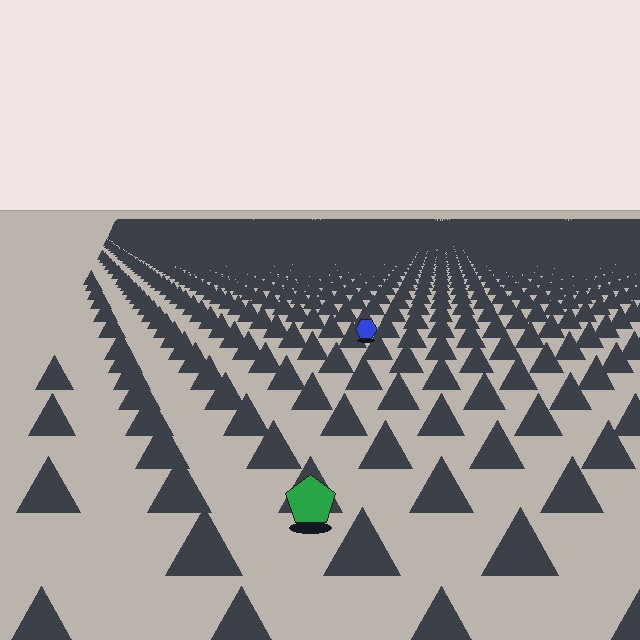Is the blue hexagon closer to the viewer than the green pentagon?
No. The green pentagon is closer — you can tell from the texture gradient: the ground texture is coarser near it.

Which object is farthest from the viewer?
The blue hexagon is farthest from the viewer. It appears smaller and the ground texture around it is denser.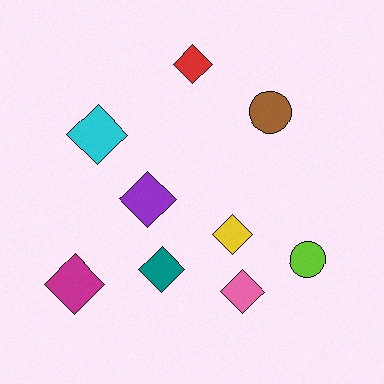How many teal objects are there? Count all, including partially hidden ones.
There is 1 teal object.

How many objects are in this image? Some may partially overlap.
There are 9 objects.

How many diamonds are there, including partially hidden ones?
There are 7 diamonds.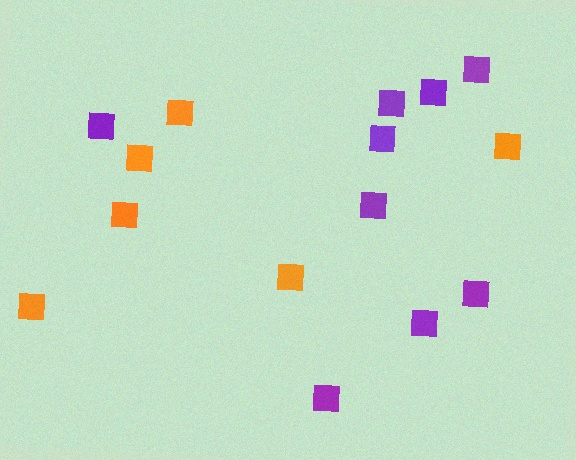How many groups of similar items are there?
There are 2 groups: one group of orange squares (6) and one group of purple squares (9).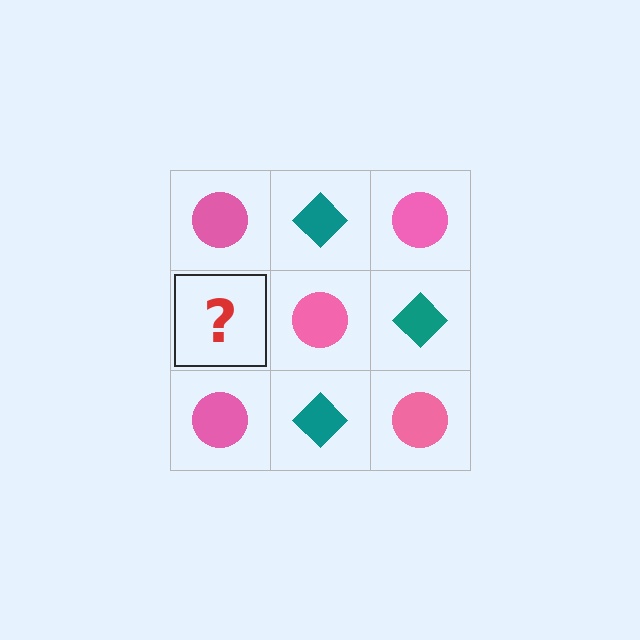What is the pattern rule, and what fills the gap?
The rule is that it alternates pink circle and teal diamond in a checkerboard pattern. The gap should be filled with a teal diamond.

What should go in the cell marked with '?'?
The missing cell should contain a teal diamond.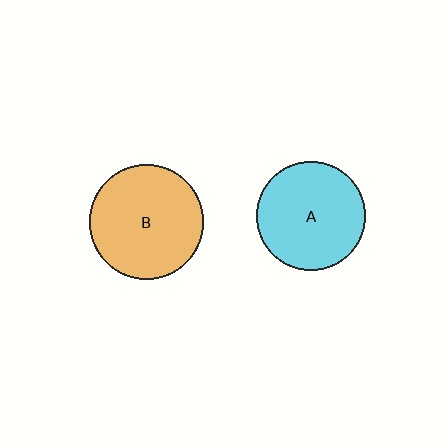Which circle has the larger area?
Circle B (orange).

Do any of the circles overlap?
No, none of the circles overlap.